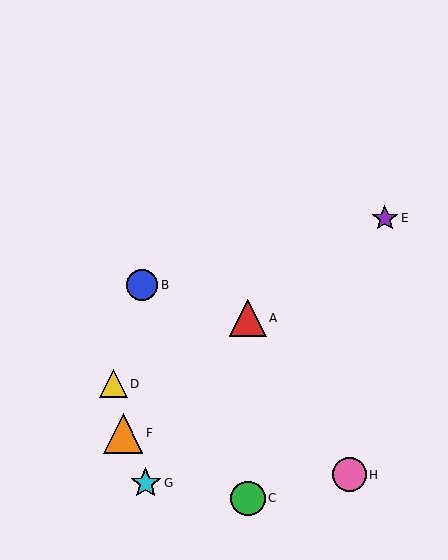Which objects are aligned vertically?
Objects A, C are aligned vertically.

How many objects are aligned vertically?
2 objects (A, C) are aligned vertically.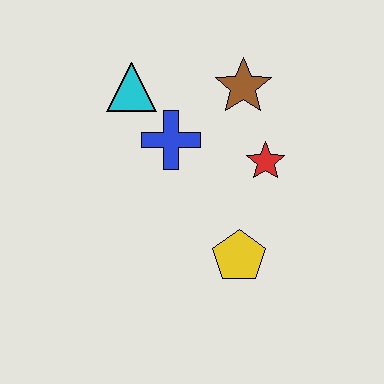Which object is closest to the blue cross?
The cyan triangle is closest to the blue cross.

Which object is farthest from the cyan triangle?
The yellow pentagon is farthest from the cyan triangle.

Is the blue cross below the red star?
No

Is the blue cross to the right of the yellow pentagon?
No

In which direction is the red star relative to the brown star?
The red star is below the brown star.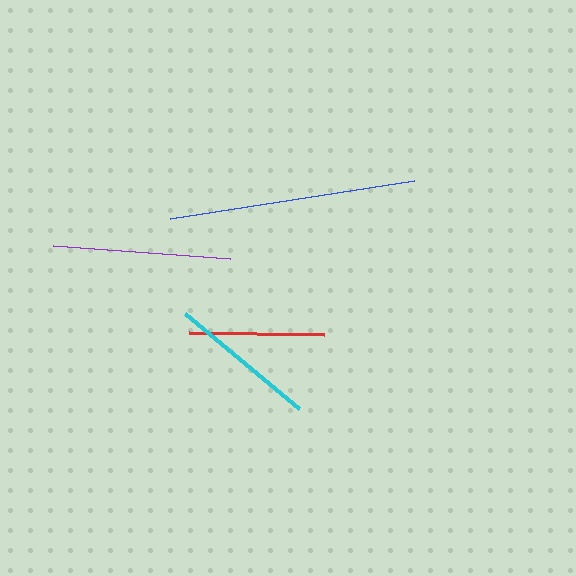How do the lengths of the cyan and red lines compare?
The cyan and red lines are approximately the same length.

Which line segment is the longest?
The blue line is the longest at approximately 247 pixels.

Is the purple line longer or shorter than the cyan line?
The purple line is longer than the cyan line.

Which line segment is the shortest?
The red line is the shortest at approximately 136 pixels.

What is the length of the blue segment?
The blue segment is approximately 247 pixels long.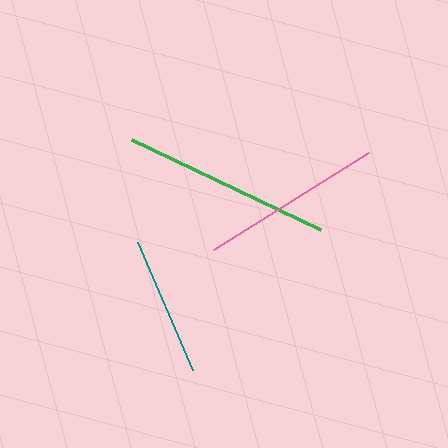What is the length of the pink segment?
The pink segment is approximately 183 pixels long.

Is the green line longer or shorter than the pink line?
The green line is longer than the pink line.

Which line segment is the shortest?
The teal line is the shortest at approximately 139 pixels.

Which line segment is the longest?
The green line is the longest at approximately 209 pixels.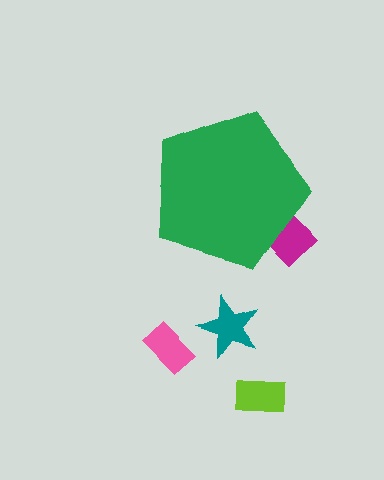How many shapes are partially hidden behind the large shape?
1 shape is partially hidden.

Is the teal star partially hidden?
No, the teal star is fully visible.